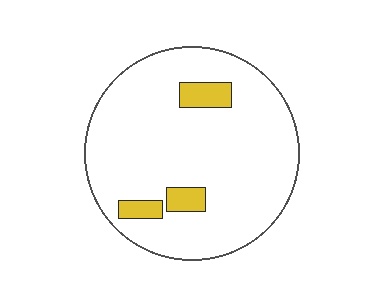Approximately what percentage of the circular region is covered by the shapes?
Approximately 10%.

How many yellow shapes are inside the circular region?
3.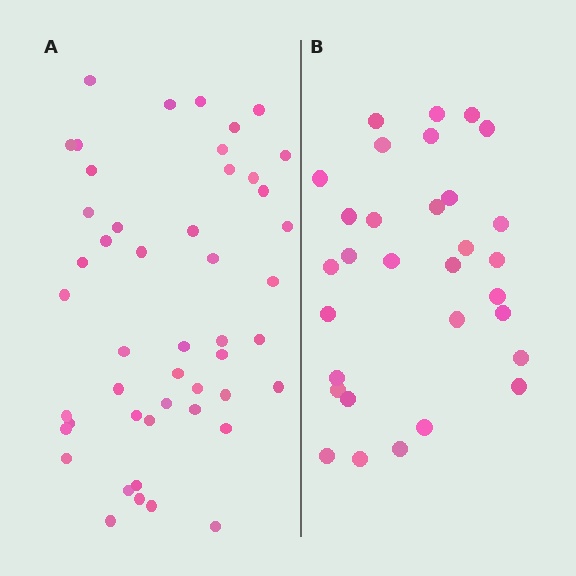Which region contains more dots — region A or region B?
Region A (the left region) has more dots.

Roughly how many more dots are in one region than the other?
Region A has approximately 15 more dots than region B.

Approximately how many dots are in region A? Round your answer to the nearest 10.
About 50 dots. (The exact count is 48, which rounds to 50.)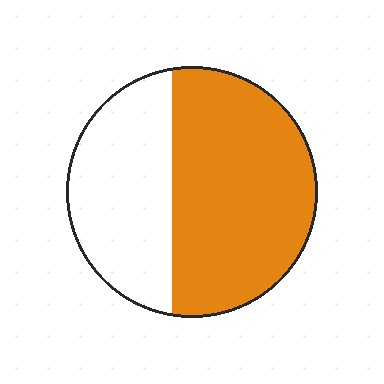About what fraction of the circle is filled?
About three fifths (3/5).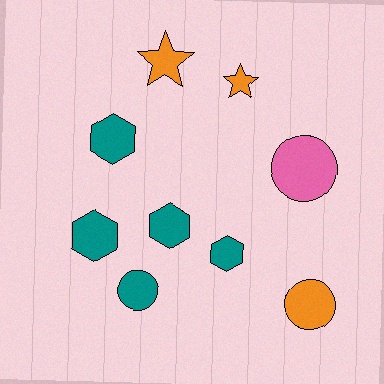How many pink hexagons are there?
There are no pink hexagons.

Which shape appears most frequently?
Hexagon, with 4 objects.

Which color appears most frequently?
Teal, with 5 objects.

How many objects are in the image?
There are 9 objects.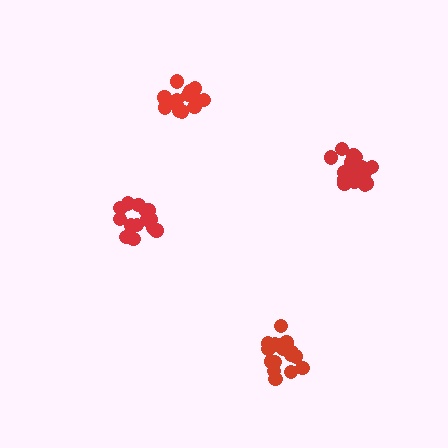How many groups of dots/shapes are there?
There are 4 groups.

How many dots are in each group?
Group 1: 18 dots, Group 2: 14 dots, Group 3: 20 dots, Group 4: 16 dots (68 total).